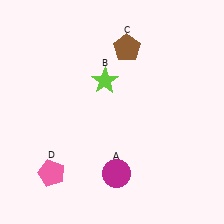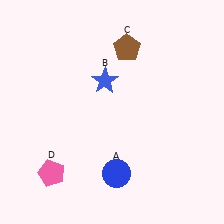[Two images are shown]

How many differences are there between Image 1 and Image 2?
There are 2 differences between the two images.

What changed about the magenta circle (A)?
In Image 1, A is magenta. In Image 2, it changed to blue.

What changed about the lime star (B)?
In Image 1, B is lime. In Image 2, it changed to blue.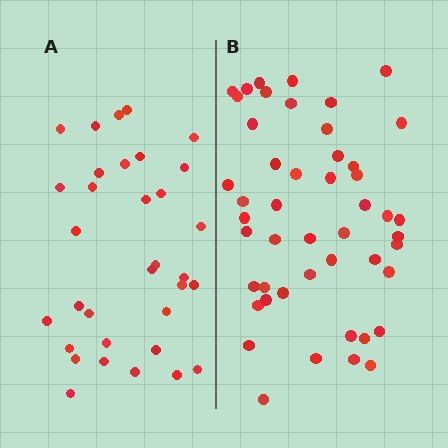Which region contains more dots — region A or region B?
Region B (the right region) has more dots.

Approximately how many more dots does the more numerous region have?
Region B has approximately 15 more dots than region A.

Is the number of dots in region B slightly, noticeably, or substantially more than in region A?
Region B has substantially more. The ratio is roughly 1.5 to 1.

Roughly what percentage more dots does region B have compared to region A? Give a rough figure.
About 45% more.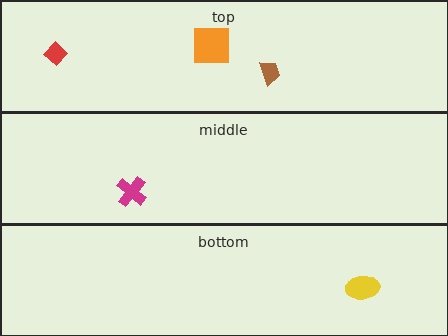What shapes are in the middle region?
The magenta cross.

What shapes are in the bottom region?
The yellow ellipse.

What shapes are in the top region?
The orange square, the red diamond, the brown trapezoid.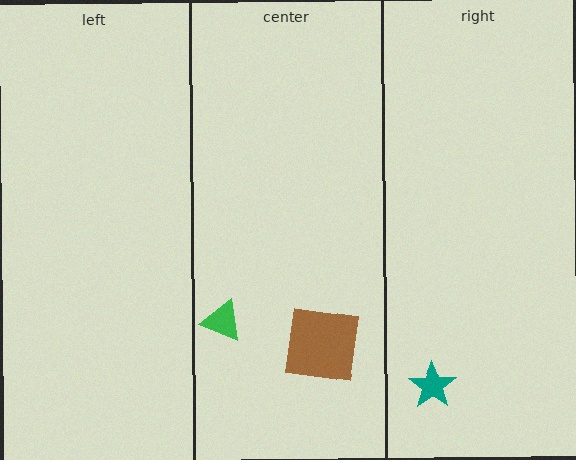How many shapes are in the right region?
1.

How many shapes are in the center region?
2.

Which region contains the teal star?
The right region.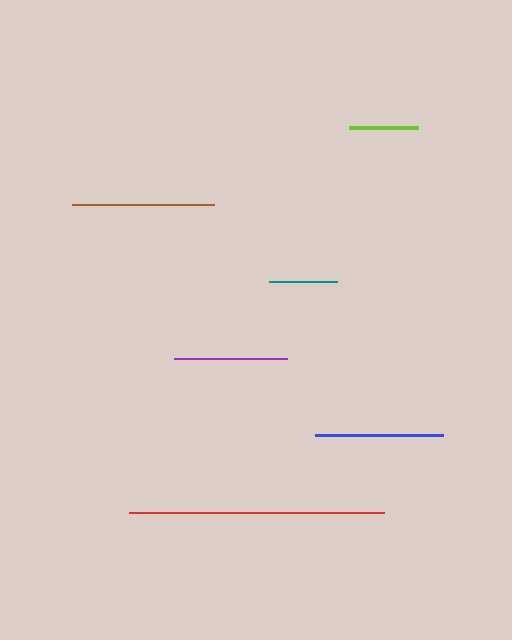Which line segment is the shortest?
The teal line is the shortest at approximately 68 pixels.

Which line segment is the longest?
The red line is the longest at approximately 256 pixels.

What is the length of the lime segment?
The lime segment is approximately 69 pixels long.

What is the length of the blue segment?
The blue segment is approximately 129 pixels long.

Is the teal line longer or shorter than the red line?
The red line is longer than the teal line.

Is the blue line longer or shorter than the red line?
The red line is longer than the blue line.